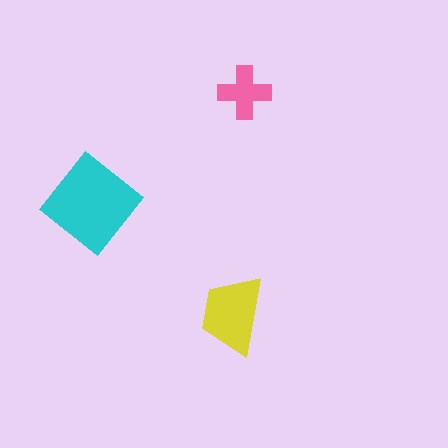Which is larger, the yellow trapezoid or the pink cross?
The yellow trapezoid.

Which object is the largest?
The cyan diamond.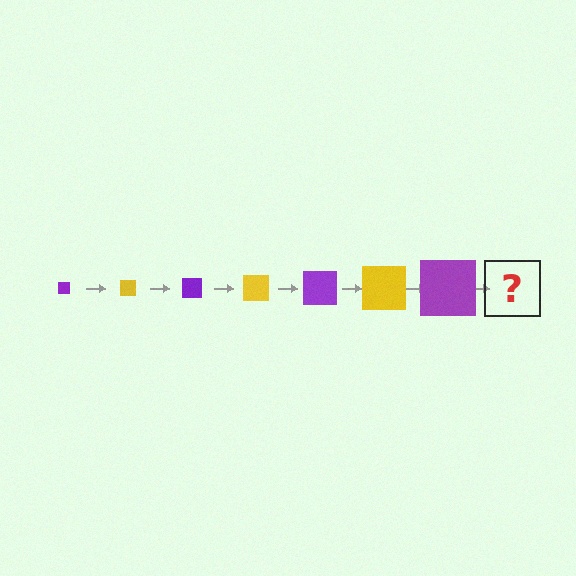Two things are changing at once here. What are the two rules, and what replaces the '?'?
The two rules are that the square grows larger each step and the color cycles through purple and yellow. The '?' should be a yellow square, larger than the previous one.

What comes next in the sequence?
The next element should be a yellow square, larger than the previous one.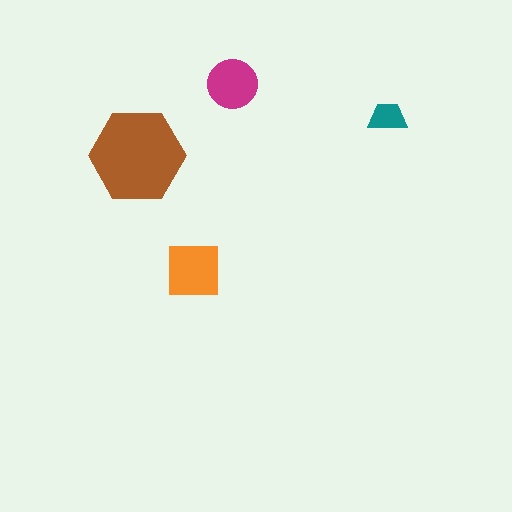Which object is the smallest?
The teal trapezoid.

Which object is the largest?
The brown hexagon.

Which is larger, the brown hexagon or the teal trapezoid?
The brown hexagon.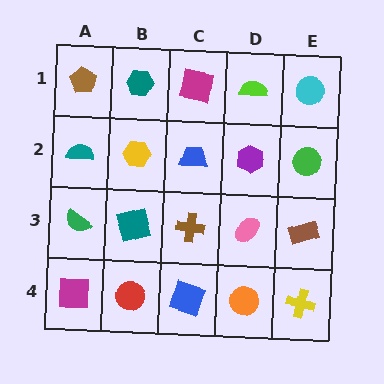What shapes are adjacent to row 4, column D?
A pink ellipse (row 3, column D), a blue square (row 4, column C), a yellow cross (row 4, column E).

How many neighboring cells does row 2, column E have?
3.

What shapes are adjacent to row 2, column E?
A cyan circle (row 1, column E), a brown rectangle (row 3, column E), a purple hexagon (row 2, column D).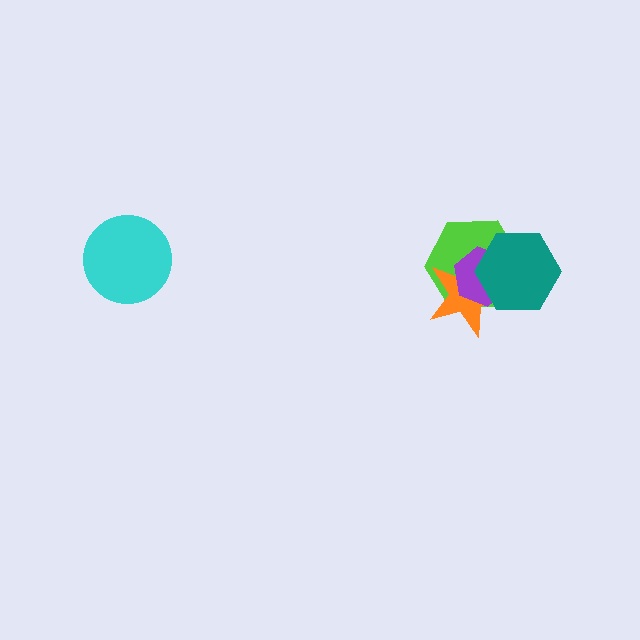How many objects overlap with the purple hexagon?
3 objects overlap with the purple hexagon.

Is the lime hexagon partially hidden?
Yes, it is partially covered by another shape.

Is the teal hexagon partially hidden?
No, no other shape covers it.